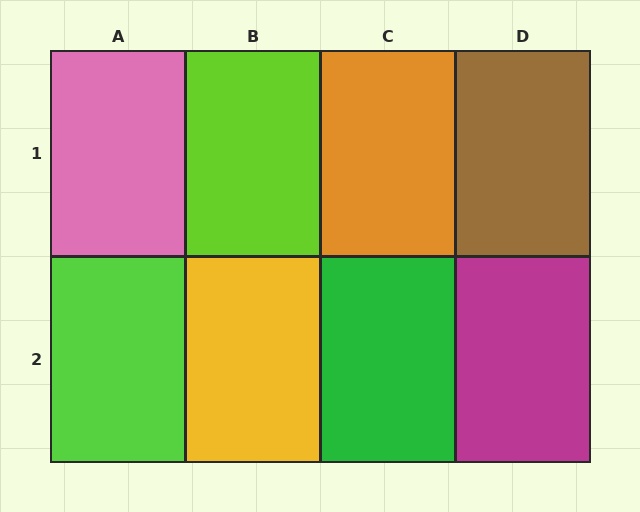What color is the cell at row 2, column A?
Lime.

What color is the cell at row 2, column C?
Green.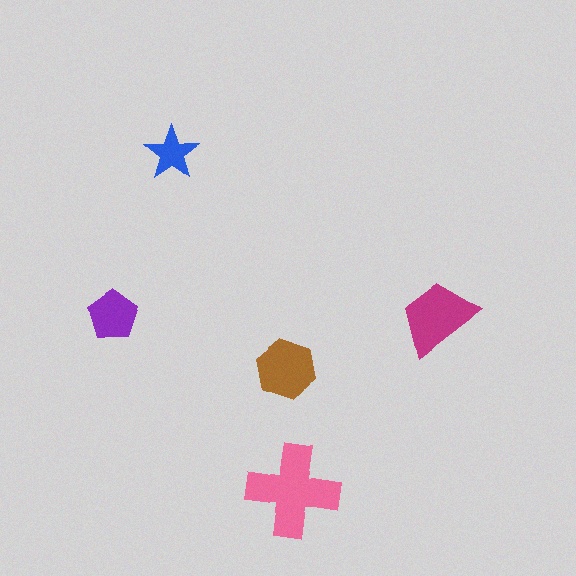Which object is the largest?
The pink cross.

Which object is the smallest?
The blue star.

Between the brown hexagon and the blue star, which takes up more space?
The brown hexagon.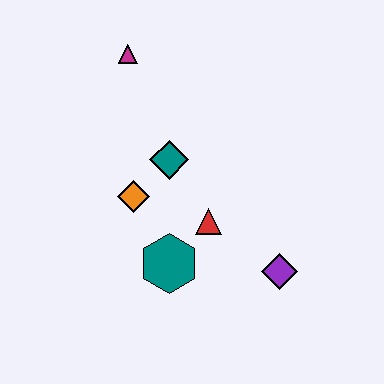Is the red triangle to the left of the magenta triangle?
No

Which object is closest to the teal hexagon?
The red triangle is closest to the teal hexagon.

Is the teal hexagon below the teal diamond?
Yes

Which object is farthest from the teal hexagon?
The magenta triangle is farthest from the teal hexagon.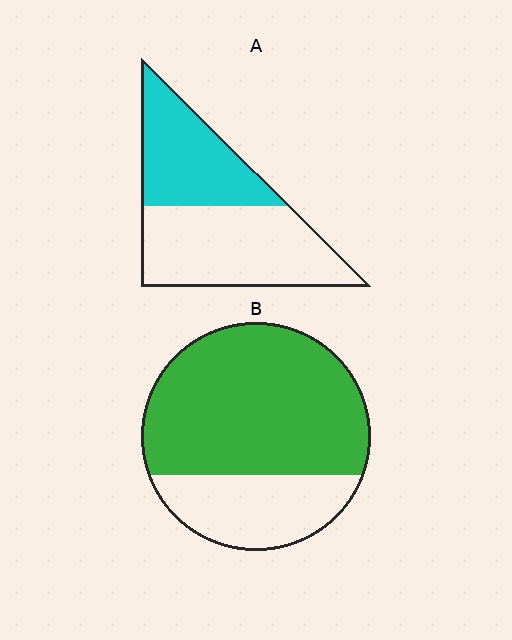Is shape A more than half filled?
No.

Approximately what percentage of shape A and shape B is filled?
A is approximately 40% and B is approximately 70%.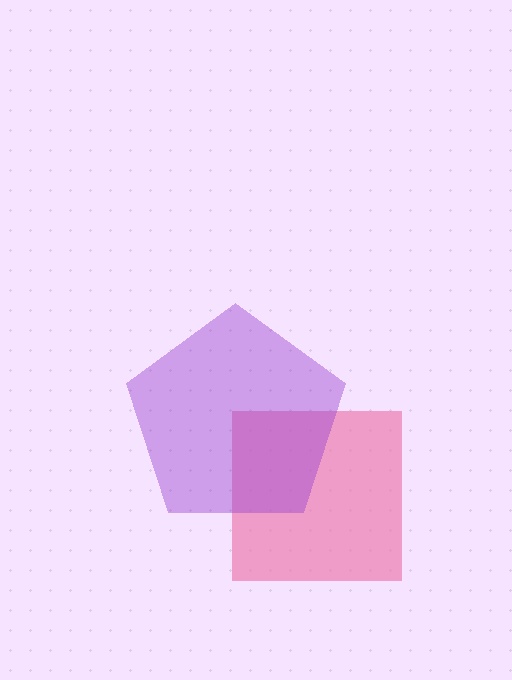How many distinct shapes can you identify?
There are 2 distinct shapes: a pink square, a purple pentagon.